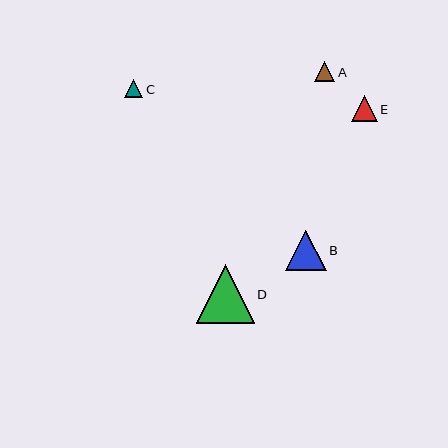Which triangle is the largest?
Triangle D is the largest with a size of approximately 58 pixels.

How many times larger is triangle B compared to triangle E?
Triangle B is approximately 1.6 times the size of triangle E.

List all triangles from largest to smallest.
From largest to smallest: D, B, E, A, C.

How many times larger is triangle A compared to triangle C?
Triangle A is approximately 1.1 times the size of triangle C.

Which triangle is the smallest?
Triangle C is the smallest with a size of approximately 18 pixels.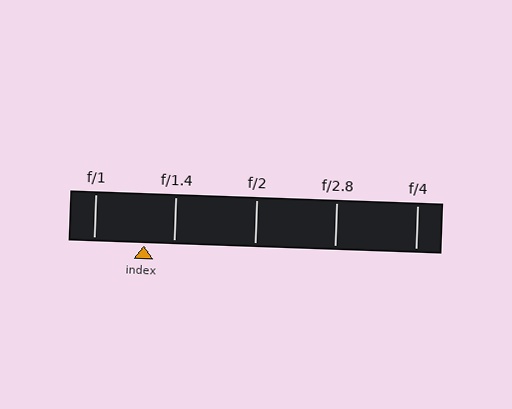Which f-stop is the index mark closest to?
The index mark is closest to f/1.4.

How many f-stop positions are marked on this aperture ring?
There are 5 f-stop positions marked.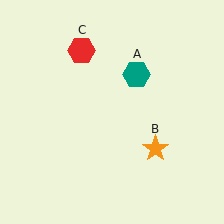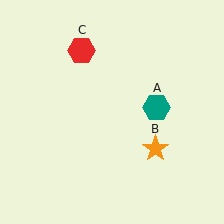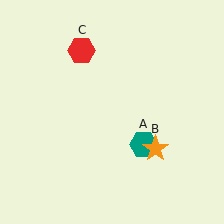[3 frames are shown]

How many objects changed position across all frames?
1 object changed position: teal hexagon (object A).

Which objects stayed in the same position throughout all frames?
Orange star (object B) and red hexagon (object C) remained stationary.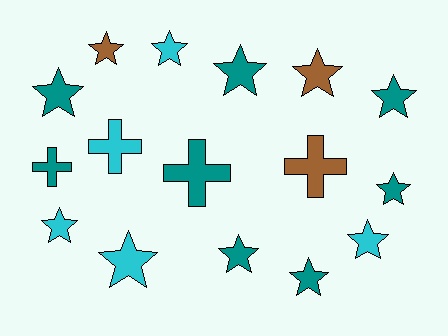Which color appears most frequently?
Teal, with 8 objects.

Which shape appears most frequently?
Star, with 12 objects.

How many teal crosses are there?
There are 2 teal crosses.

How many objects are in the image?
There are 16 objects.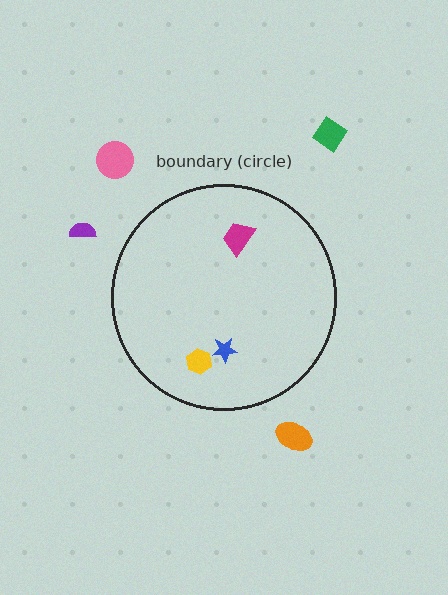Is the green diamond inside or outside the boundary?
Outside.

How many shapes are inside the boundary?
3 inside, 4 outside.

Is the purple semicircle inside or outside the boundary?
Outside.